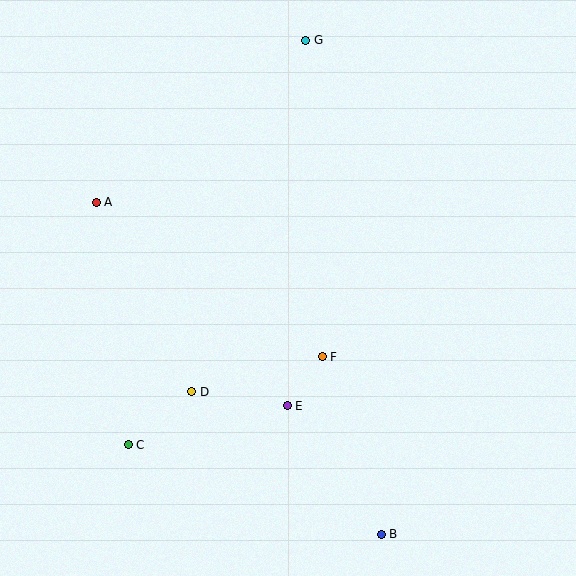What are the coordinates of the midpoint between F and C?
The midpoint between F and C is at (225, 401).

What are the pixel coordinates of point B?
Point B is at (381, 534).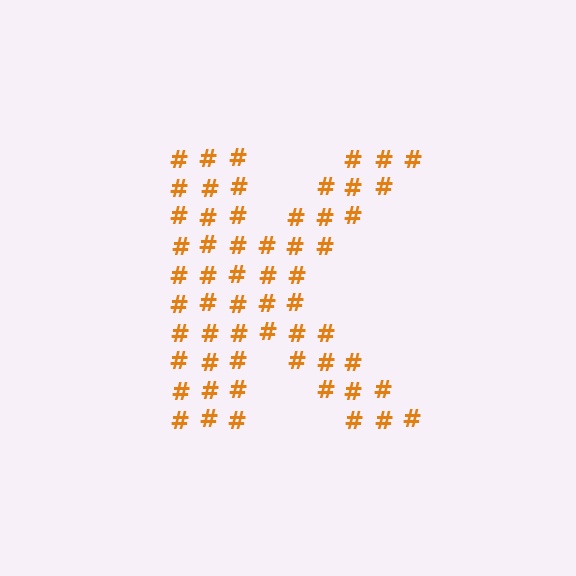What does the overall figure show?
The overall figure shows the letter K.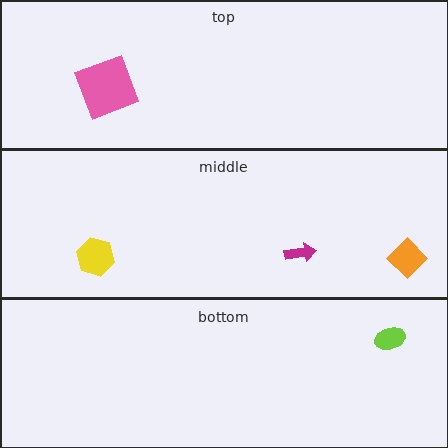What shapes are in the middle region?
The yellow hexagon, the orange diamond, the magenta arrow.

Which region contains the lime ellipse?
The bottom region.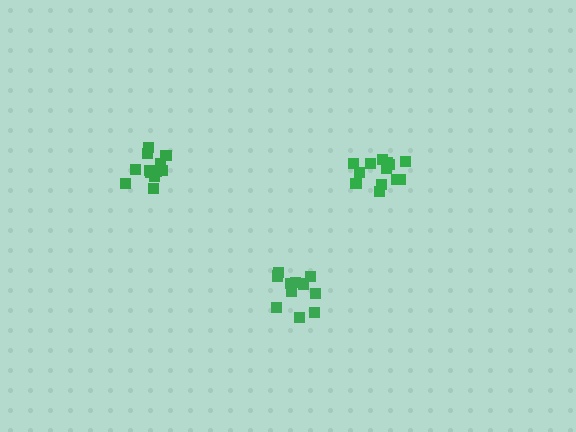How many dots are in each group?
Group 1: 12 dots, Group 2: 11 dots, Group 3: 14 dots (37 total).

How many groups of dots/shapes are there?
There are 3 groups.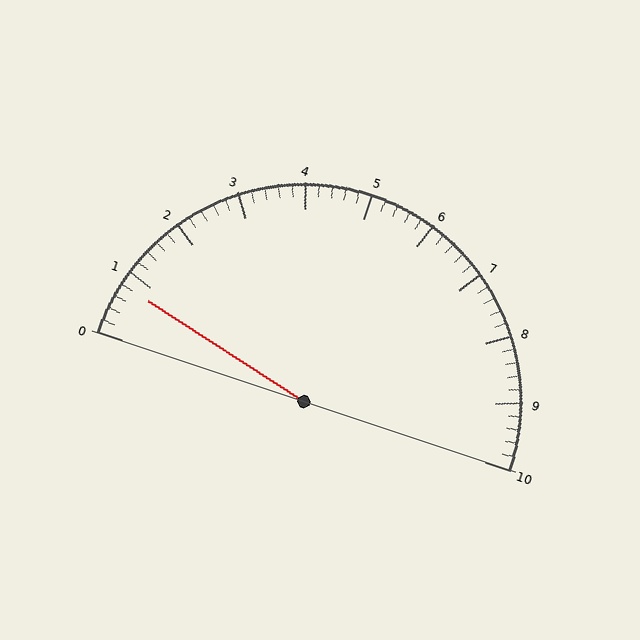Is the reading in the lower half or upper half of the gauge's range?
The reading is in the lower half of the range (0 to 10).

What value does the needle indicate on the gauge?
The needle indicates approximately 0.8.